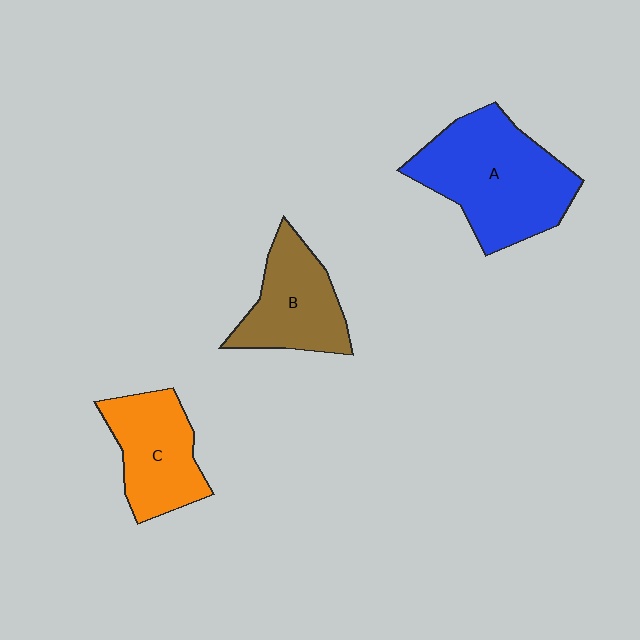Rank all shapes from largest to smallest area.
From largest to smallest: A (blue), C (orange), B (brown).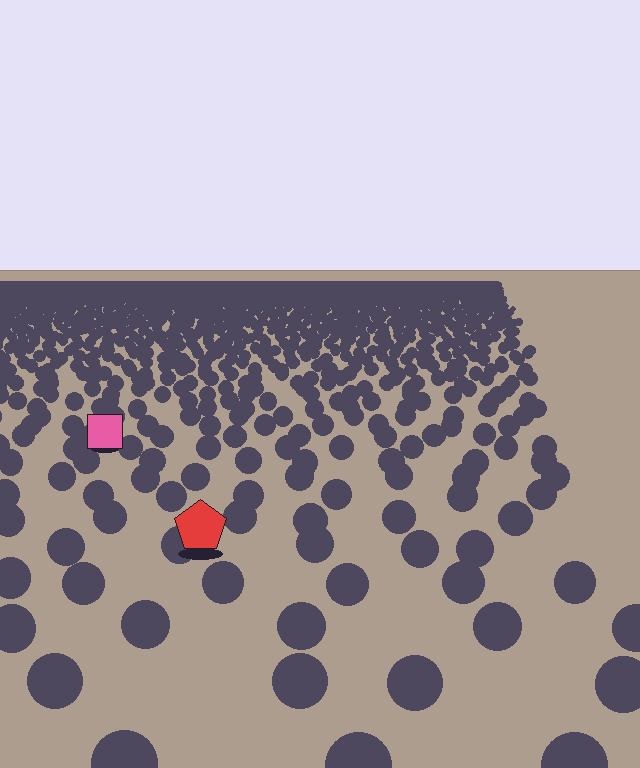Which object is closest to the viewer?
The red pentagon is closest. The texture marks near it are larger and more spread out.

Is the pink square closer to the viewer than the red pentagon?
No. The red pentagon is closer — you can tell from the texture gradient: the ground texture is coarser near it.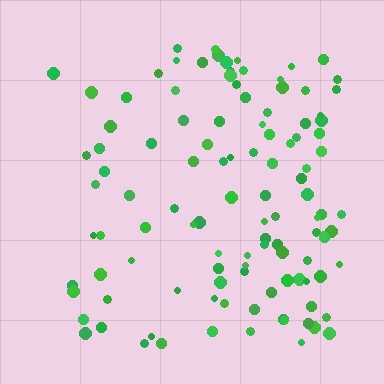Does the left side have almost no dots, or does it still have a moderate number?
Still a moderate number, just noticeably fewer than the right.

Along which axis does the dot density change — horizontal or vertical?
Horizontal.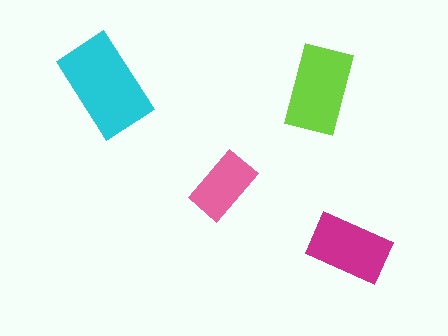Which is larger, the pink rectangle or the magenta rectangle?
The magenta one.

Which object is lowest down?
The magenta rectangle is bottommost.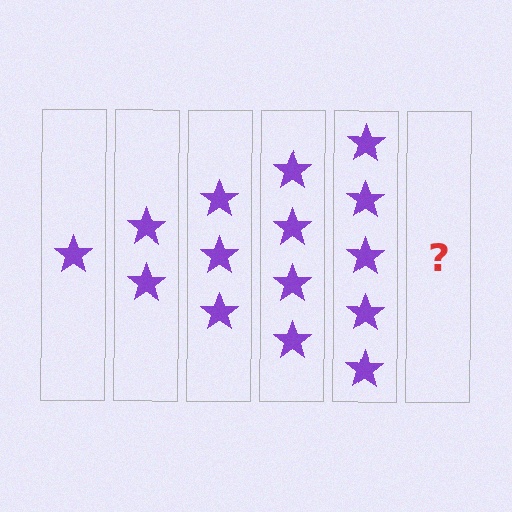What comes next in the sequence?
The next element should be 6 stars.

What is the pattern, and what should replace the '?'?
The pattern is that each step adds one more star. The '?' should be 6 stars.